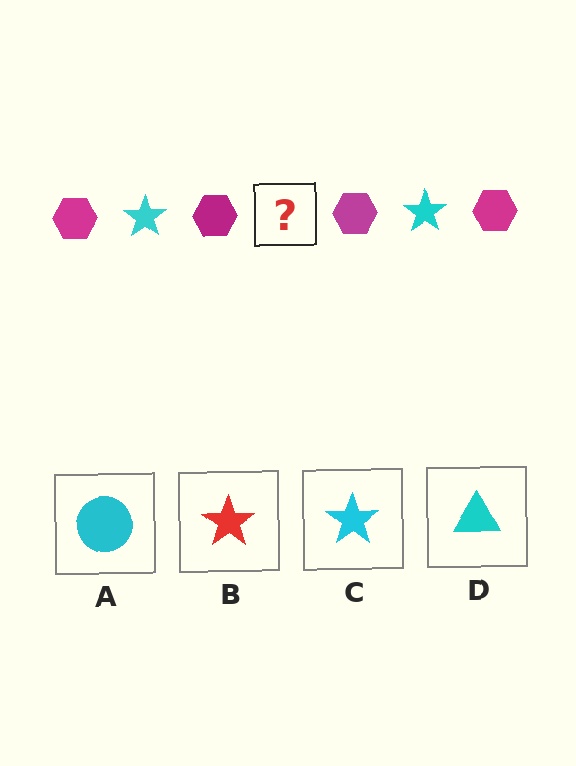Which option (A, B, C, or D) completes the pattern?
C.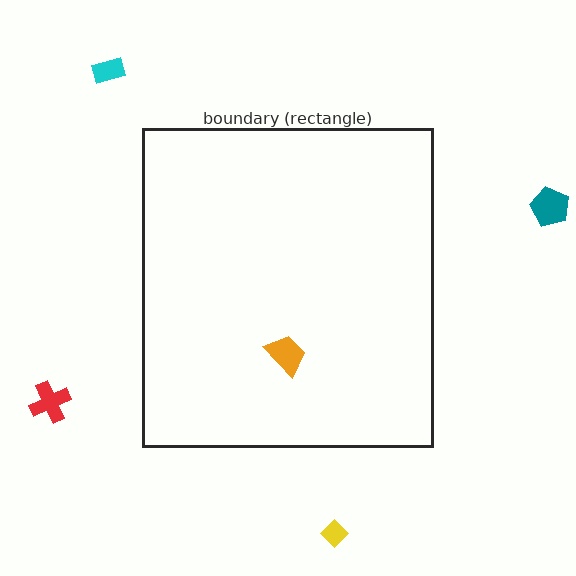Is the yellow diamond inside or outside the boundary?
Outside.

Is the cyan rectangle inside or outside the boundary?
Outside.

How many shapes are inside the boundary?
1 inside, 4 outside.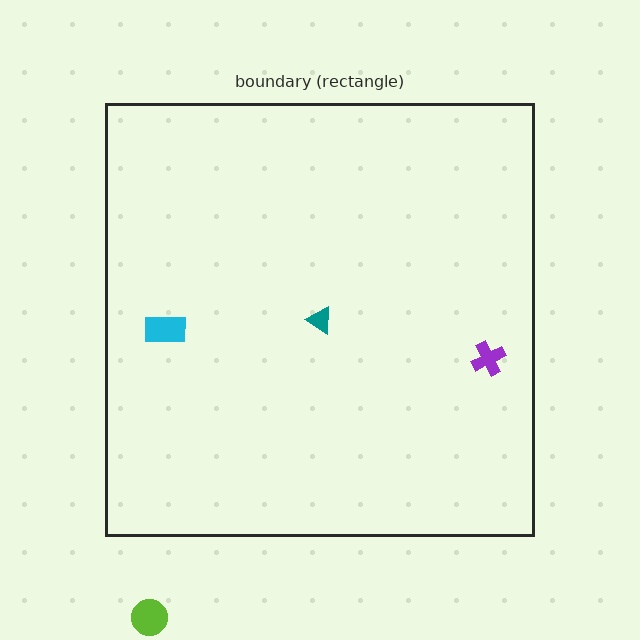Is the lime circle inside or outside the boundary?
Outside.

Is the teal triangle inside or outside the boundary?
Inside.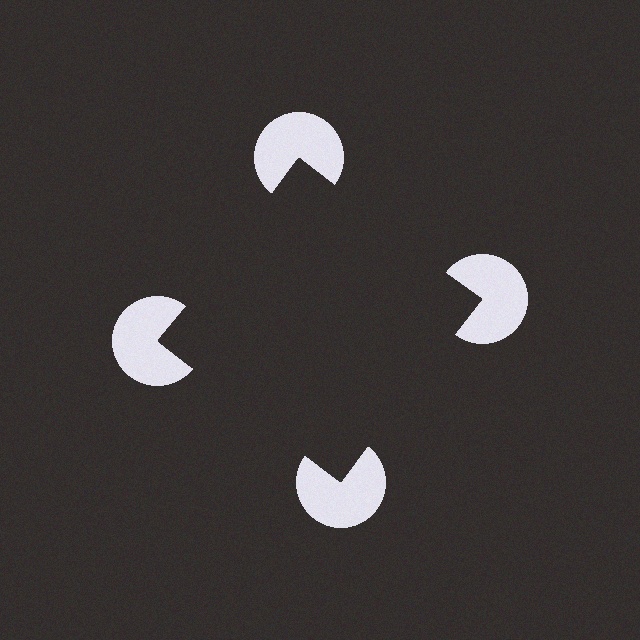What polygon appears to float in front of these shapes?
An illusory square — its edges are inferred from the aligned wedge cuts in the pac-man discs, not physically drawn.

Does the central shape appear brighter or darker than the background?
It typically appears slightly darker than the background, even though no actual brightness change is drawn.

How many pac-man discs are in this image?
There are 4 — one at each vertex of the illusory square.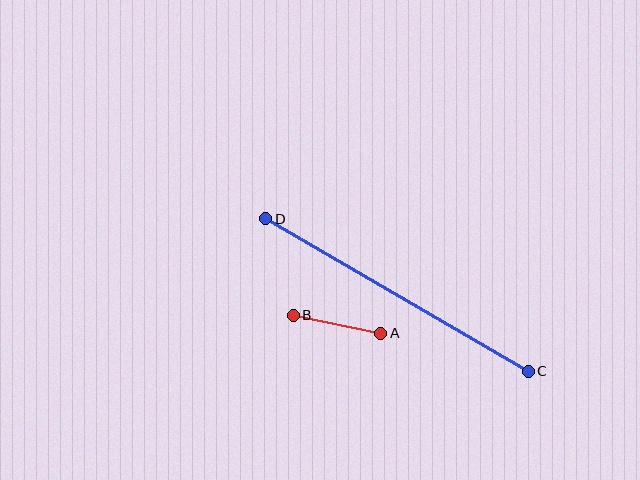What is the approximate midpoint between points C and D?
The midpoint is at approximately (397, 295) pixels.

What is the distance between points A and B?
The distance is approximately 89 pixels.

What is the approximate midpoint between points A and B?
The midpoint is at approximately (337, 324) pixels.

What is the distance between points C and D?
The distance is approximately 304 pixels.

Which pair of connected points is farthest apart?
Points C and D are farthest apart.